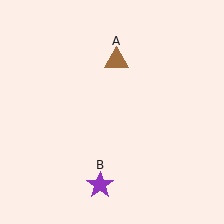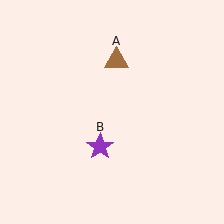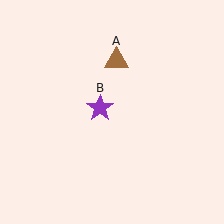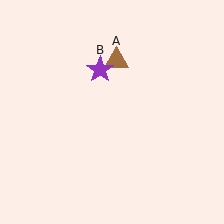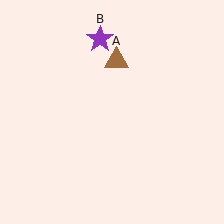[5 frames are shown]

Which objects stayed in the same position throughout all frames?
Brown triangle (object A) remained stationary.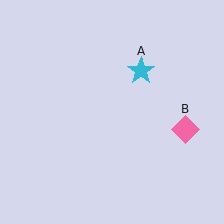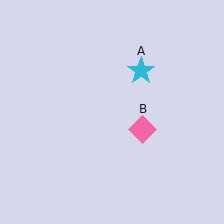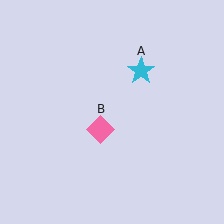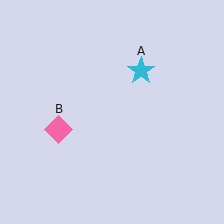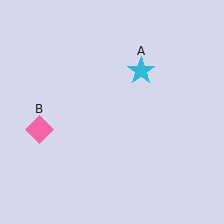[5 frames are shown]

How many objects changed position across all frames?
1 object changed position: pink diamond (object B).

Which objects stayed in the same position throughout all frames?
Cyan star (object A) remained stationary.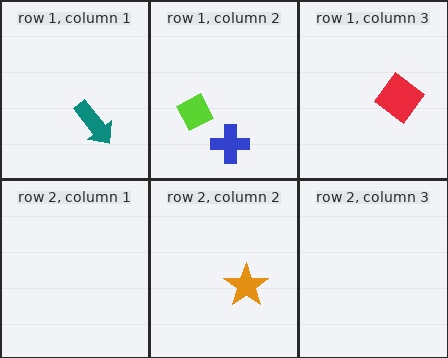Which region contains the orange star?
The row 2, column 2 region.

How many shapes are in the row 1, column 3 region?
1.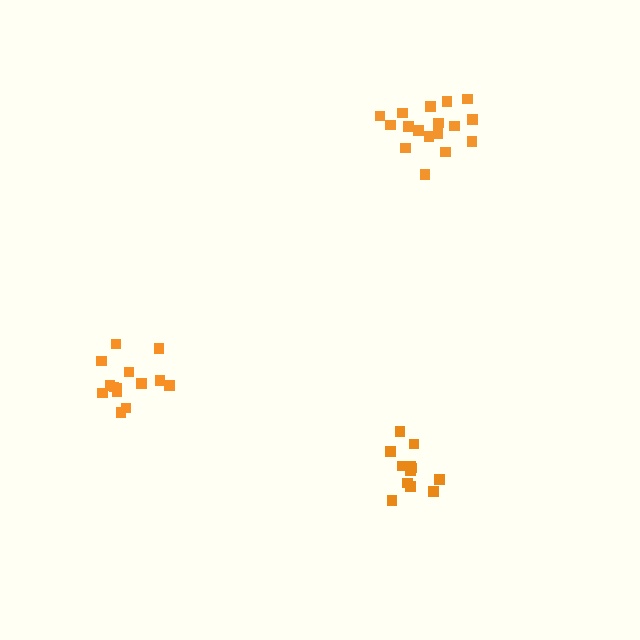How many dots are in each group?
Group 1: 14 dots, Group 2: 12 dots, Group 3: 17 dots (43 total).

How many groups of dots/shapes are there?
There are 3 groups.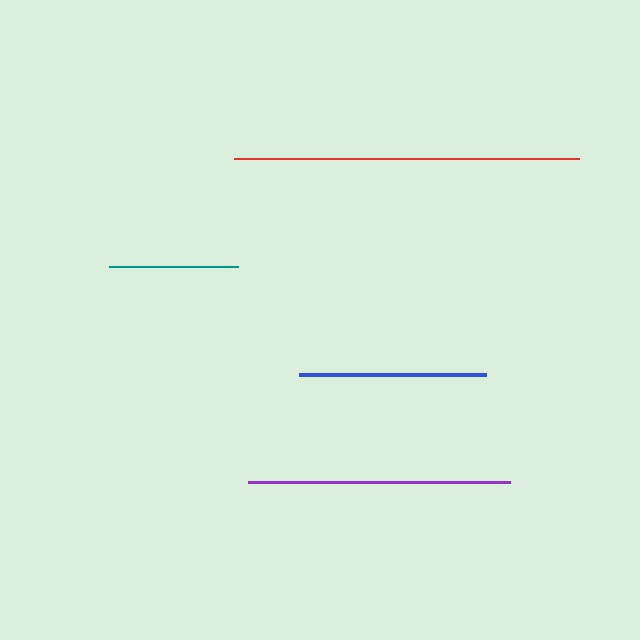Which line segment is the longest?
The red line is the longest at approximately 346 pixels.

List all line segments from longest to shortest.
From longest to shortest: red, purple, blue, teal.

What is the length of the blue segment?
The blue segment is approximately 187 pixels long.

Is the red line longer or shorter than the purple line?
The red line is longer than the purple line.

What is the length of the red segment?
The red segment is approximately 346 pixels long.